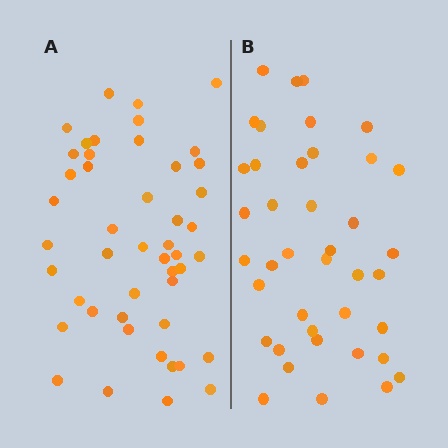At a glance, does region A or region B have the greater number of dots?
Region A (the left region) has more dots.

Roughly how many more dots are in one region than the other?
Region A has roughly 8 or so more dots than region B.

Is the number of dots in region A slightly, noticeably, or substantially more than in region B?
Region A has only slightly more — the two regions are fairly close. The ratio is roughly 1.2 to 1.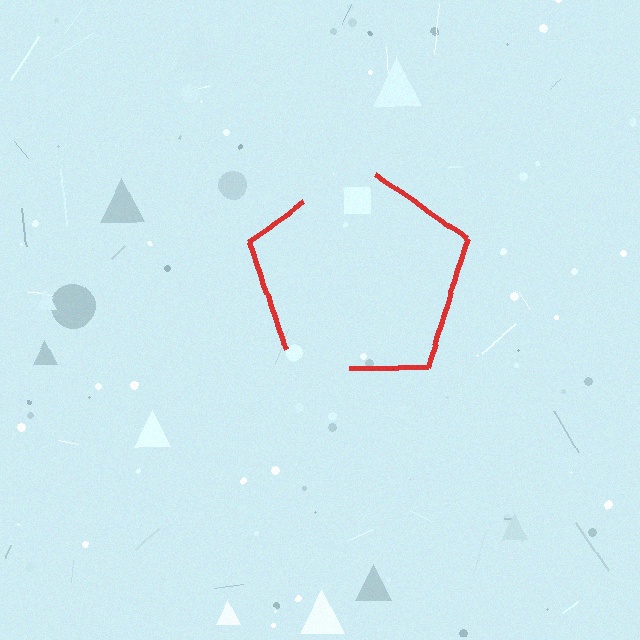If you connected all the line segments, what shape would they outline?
They would outline a pentagon.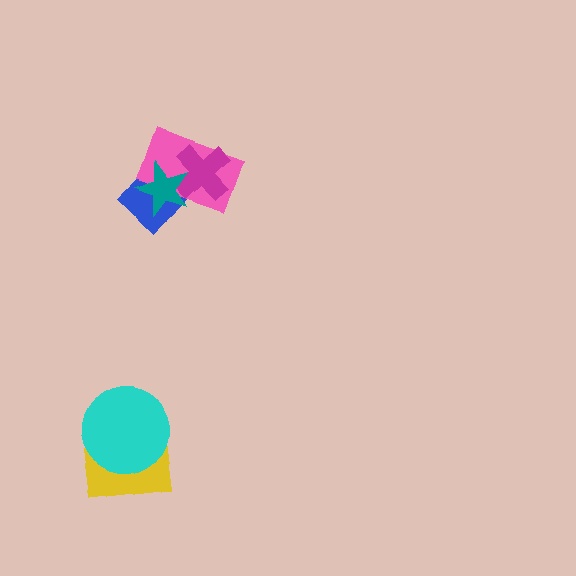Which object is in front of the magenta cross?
The teal star is in front of the magenta cross.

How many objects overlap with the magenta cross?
3 objects overlap with the magenta cross.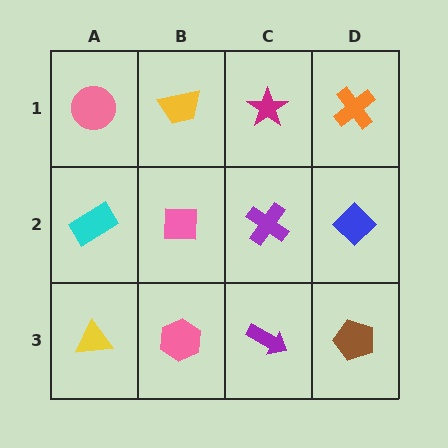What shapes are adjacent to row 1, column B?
A pink square (row 2, column B), a pink circle (row 1, column A), a magenta star (row 1, column C).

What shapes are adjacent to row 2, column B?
A yellow trapezoid (row 1, column B), a pink hexagon (row 3, column B), a cyan rectangle (row 2, column A), a purple cross (row 2, column C).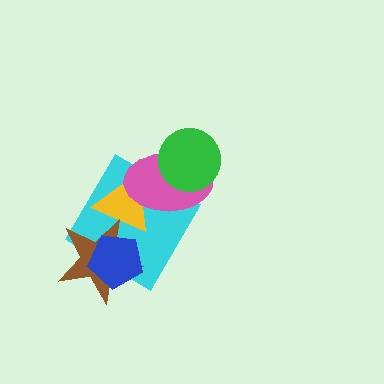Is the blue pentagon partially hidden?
No, no other shape covers it.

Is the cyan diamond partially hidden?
Yes, it is partially covered by another shape.